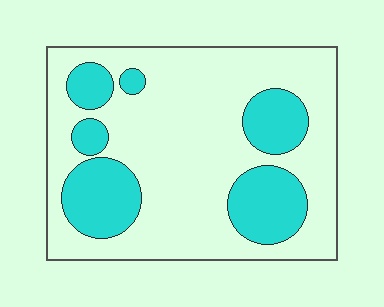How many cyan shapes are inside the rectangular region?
6.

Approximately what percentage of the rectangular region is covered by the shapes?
Approximately 30%.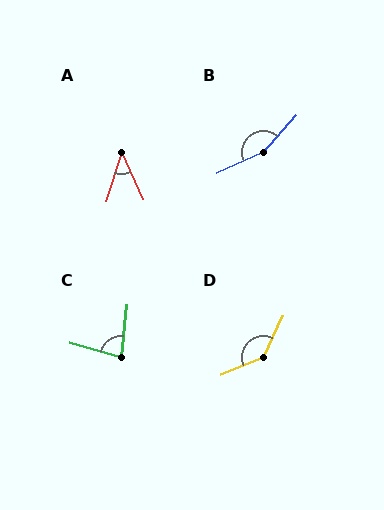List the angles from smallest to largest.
A (42°), C (80°), D (137°), B (155°).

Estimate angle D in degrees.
Approximately 137 degrees.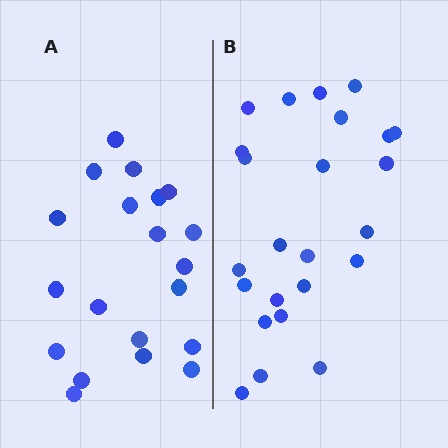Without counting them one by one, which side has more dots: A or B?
Region B (the right region) has more dots.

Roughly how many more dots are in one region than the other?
Region B has about 4 more dots than region A.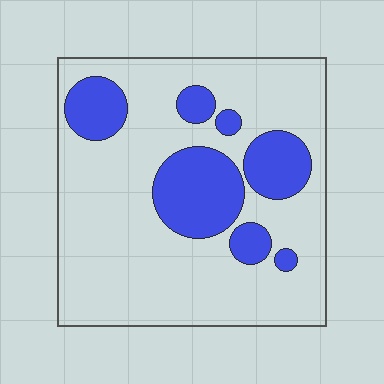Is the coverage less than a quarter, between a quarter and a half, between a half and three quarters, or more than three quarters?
Less than a quarter.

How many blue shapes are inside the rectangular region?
7.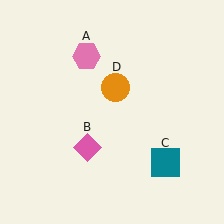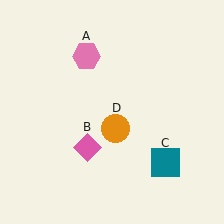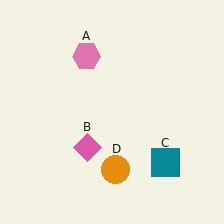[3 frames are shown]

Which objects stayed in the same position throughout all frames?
Pink hexagon (object A) and pink diamond (object B) and teal square (object C) remained stationary.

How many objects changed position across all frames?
1 object changed position: orange circle (object D).